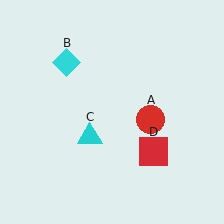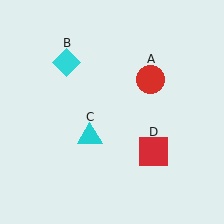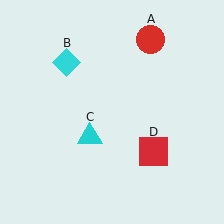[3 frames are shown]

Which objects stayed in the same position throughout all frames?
Cyan diamond (object B) and cyan triangle (object C) and red square (object D) remained stationary.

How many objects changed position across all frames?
1 object changed position: red circle (object A).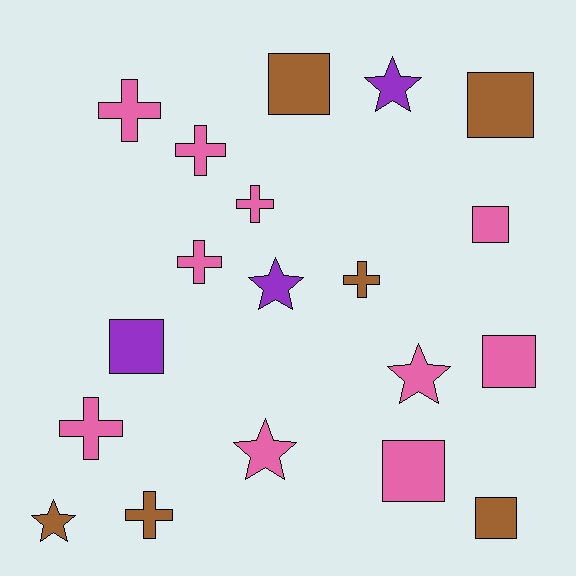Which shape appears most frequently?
Cross, with 7 objects.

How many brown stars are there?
There is 1 brown star.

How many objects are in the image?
There are 19 objects.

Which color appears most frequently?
Pink, with 10 objects.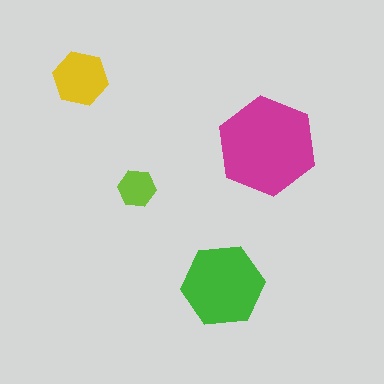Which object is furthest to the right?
The magenta hexagon is rightmost.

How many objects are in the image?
There are 4 objects in the image.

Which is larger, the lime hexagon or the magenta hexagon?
The magenta one.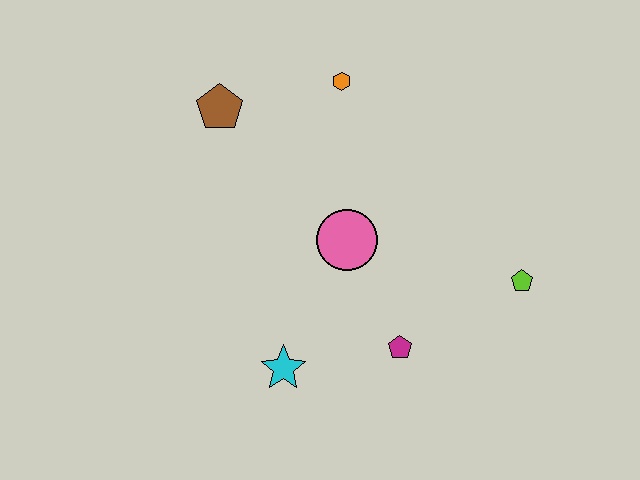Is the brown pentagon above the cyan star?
Yes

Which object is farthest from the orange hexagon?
The cyan star is farthest from the orange hexagon.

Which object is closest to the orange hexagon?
The brown pentagon is closest to the orange hexagon.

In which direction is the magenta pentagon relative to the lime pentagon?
The magenta pentagon is to the left of the lime pentagon.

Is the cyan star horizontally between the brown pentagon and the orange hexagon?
Yes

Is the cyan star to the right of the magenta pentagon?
No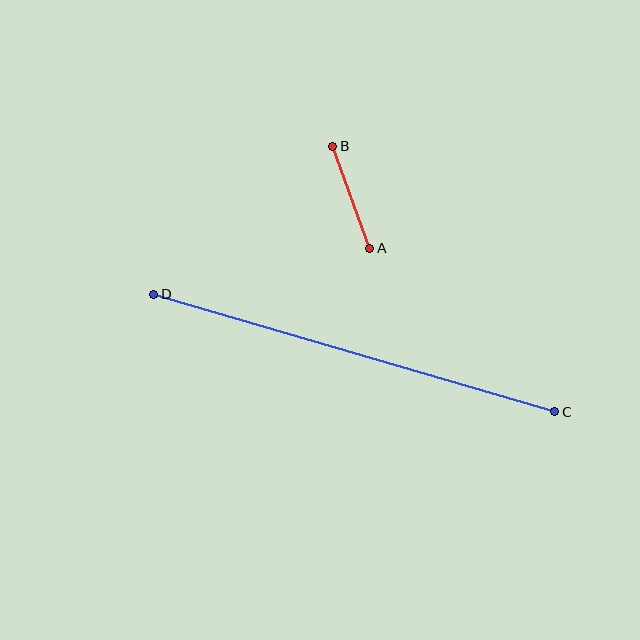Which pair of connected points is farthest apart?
Points C and D are farthest apart.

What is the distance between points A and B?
The distance is approximately 109 pixels.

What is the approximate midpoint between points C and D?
The midpoint is at approximately (354, 353) pixels.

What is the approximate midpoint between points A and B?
The midpoint is at approximately (351, 197) pixels.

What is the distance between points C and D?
The distance is approximately 418 pixels.